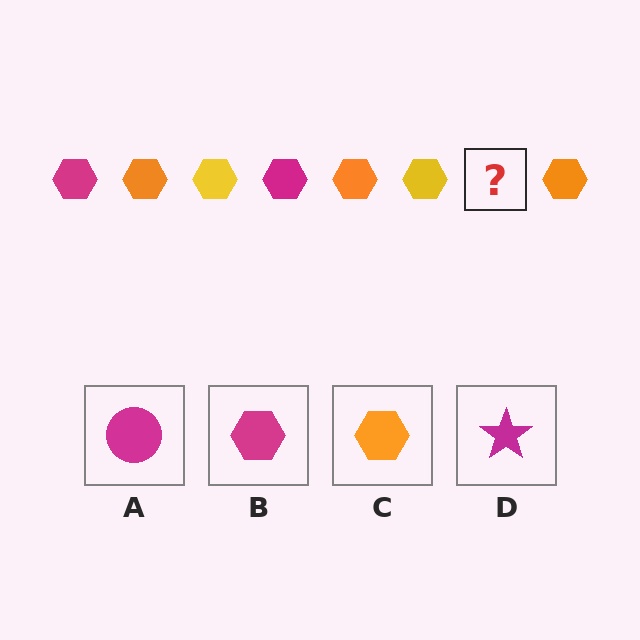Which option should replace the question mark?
Option B.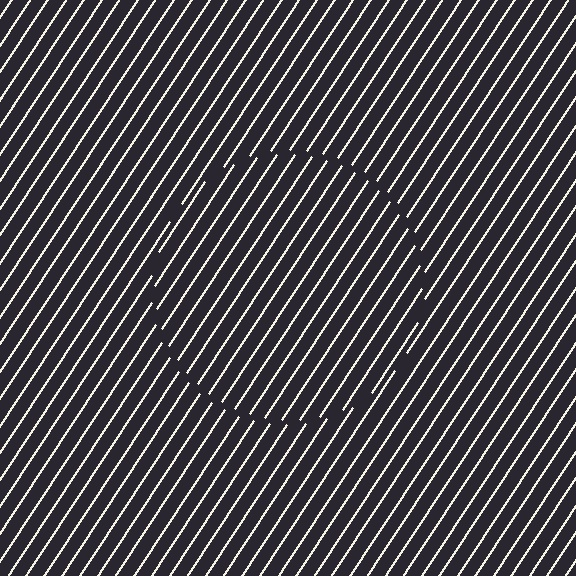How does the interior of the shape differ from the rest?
The interior of the shape contains the same grating, shifted by half a period — the contour is defined by the phase discontinuity where line-ends from the inner and outer gratings abut.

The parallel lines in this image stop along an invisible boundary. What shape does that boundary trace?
An illusory circle. The interior of the shape contains the same grating, shifted by half a period — the contour is defined by the phase discontinuity where line-ends from the inner and outer gratings abut.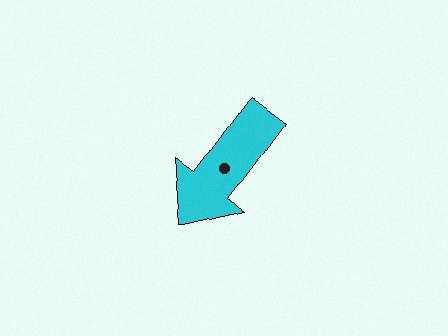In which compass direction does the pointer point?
Southwest.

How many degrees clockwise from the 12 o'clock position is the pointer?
Approximately 216 degrees.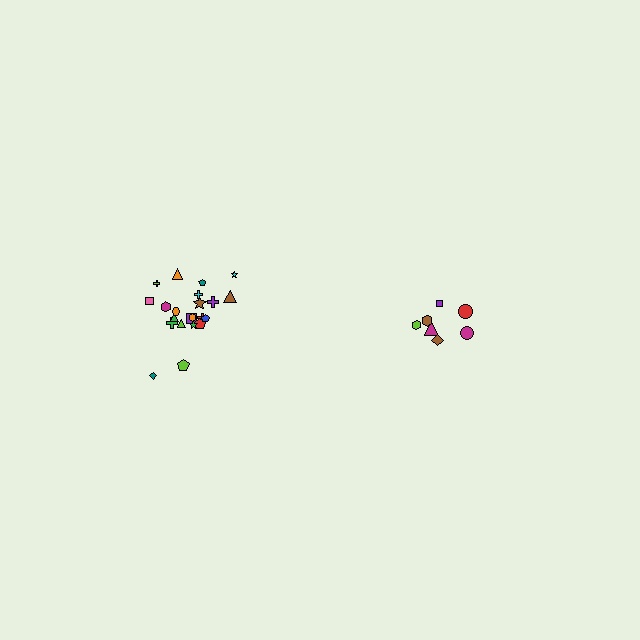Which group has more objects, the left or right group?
The left group.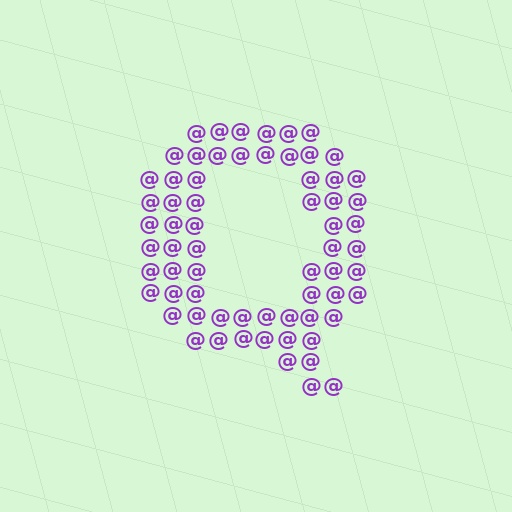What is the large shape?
The large shape is the letter Q.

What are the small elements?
The small elements are at signs.